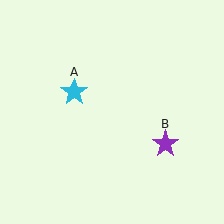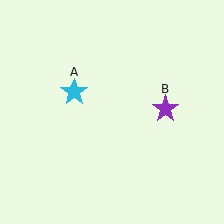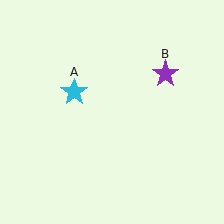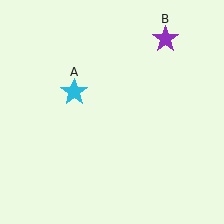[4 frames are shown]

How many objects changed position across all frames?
1 object changed position: purple star (object B).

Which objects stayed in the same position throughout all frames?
Cyan star (object A) remained stationary.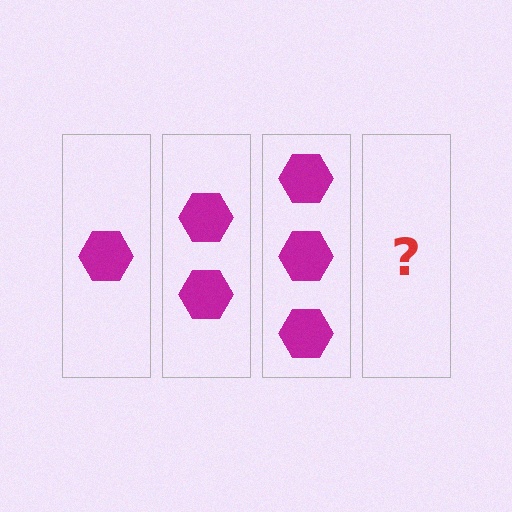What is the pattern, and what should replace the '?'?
The pattern is that each step adds one more hexagon. The '?' should be 4 hexagons.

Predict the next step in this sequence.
The next step is 4 hexagons.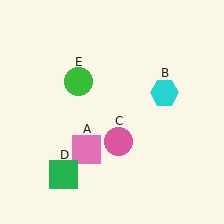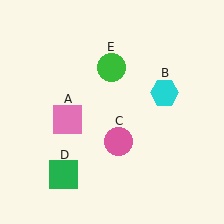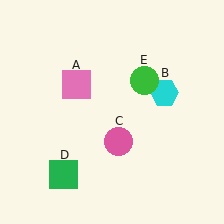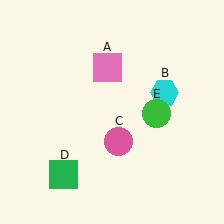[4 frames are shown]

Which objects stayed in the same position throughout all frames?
Cyan hexagon (object B) and pink circle (object C) and green square (object D) remained stationary.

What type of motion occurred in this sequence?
The pink square (object A), green circle (object E) rotated clockwise around the center of the scene.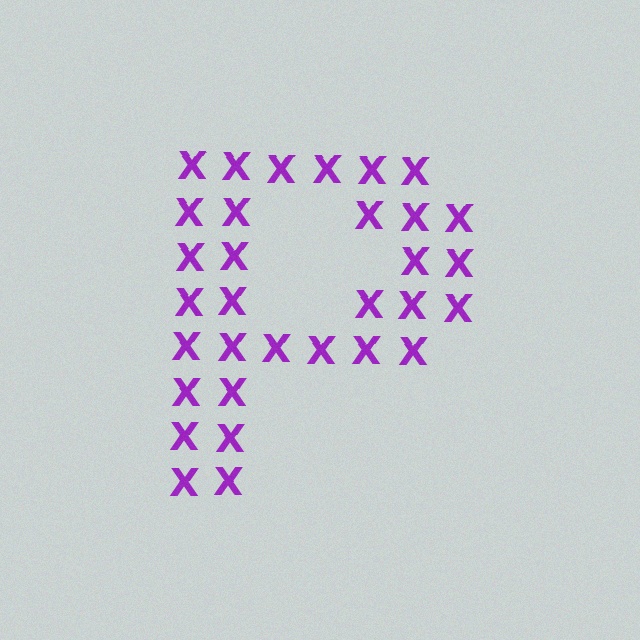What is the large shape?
The large shape is the letter P.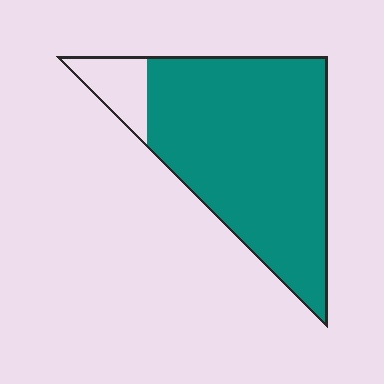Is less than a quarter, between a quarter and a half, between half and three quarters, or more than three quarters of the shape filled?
More than three quarters.